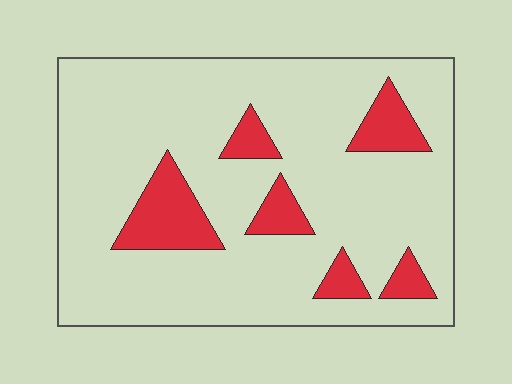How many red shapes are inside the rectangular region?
6.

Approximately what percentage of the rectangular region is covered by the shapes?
Approximately 15%.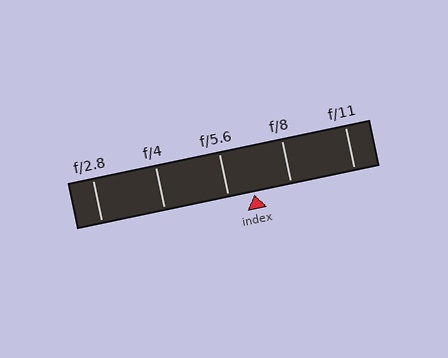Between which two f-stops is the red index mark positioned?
The index mark is between f/5.6 and f/8.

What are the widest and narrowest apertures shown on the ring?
The widest aperture shown is f/2.8 and the narrowest is f/11.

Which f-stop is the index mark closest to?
The index mark is closest to f/5.6.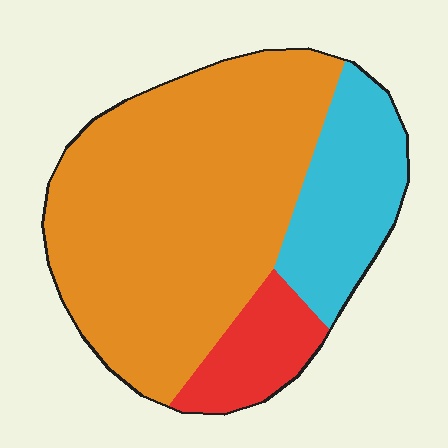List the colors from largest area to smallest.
From largest to smallest: orange, cyan, red.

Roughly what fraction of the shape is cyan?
Cyan covers around 20% of the shape.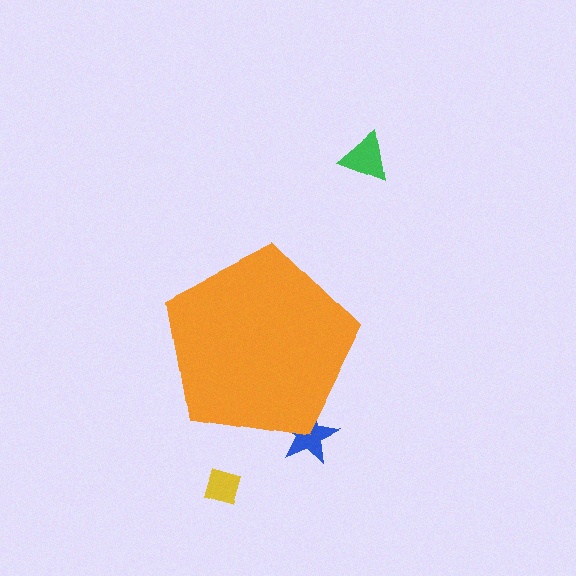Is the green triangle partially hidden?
No, the green triangle is fully visible.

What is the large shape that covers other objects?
An orange pentagon.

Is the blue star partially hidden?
Yes, the blue star is partially hidden behind the orange pentagon.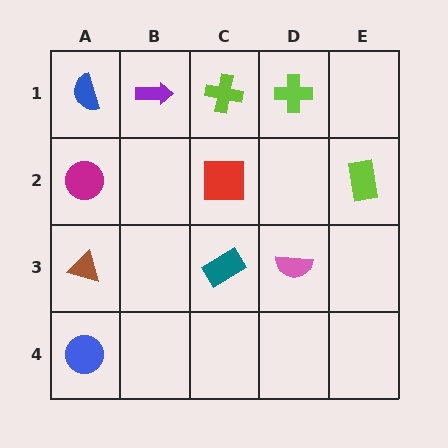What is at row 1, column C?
A lime cross.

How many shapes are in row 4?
1 shape.